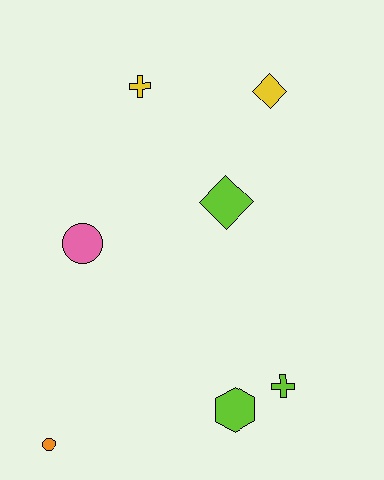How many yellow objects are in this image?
There are 2 yellow objects.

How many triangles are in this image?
There are no triangles.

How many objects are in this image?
There are 7 objects.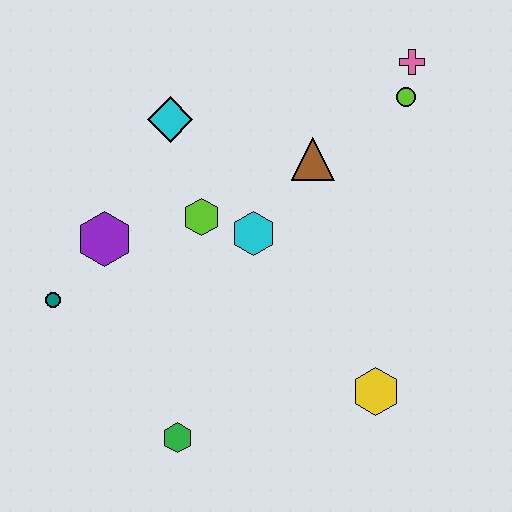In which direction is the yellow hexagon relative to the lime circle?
The yellow hexagon is below the lime circle.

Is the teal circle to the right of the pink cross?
No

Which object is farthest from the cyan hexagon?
The pink cross is farthest from the cyan hexagon.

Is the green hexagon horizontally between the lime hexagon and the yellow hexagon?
No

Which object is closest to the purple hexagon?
The teal circle is closest to the purple hexagon.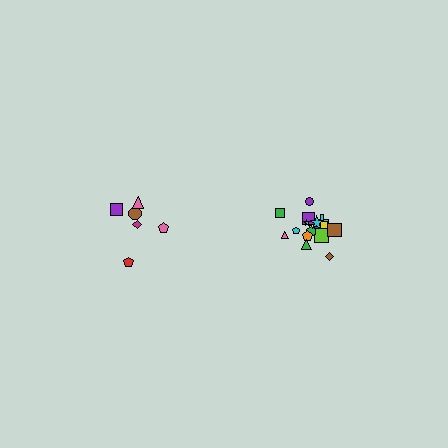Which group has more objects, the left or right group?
The right group.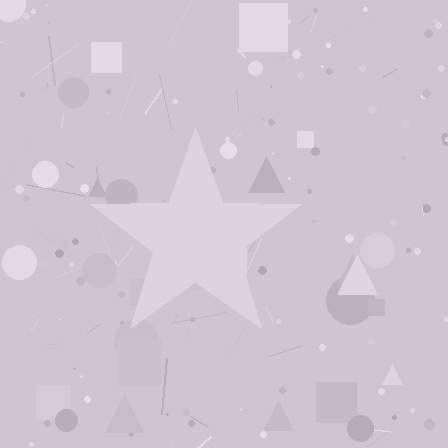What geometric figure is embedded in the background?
A star is embedded in the background.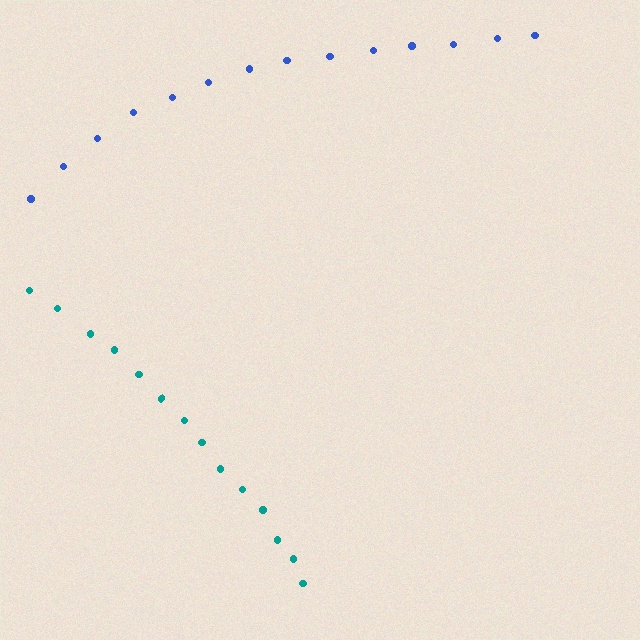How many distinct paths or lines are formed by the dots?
There are 2 distinct paths.